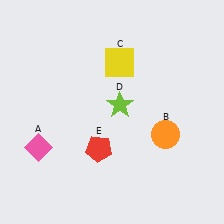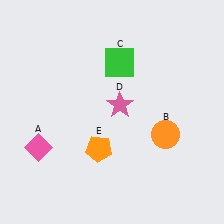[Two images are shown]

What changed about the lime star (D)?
In Image 1, D is lime. In Image 2, it changed to pink.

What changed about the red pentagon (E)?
In Image 1, E is red. In Image 2, it changed to orange.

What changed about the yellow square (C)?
In Image 1, C is yellow. In Image 2, it changed to green.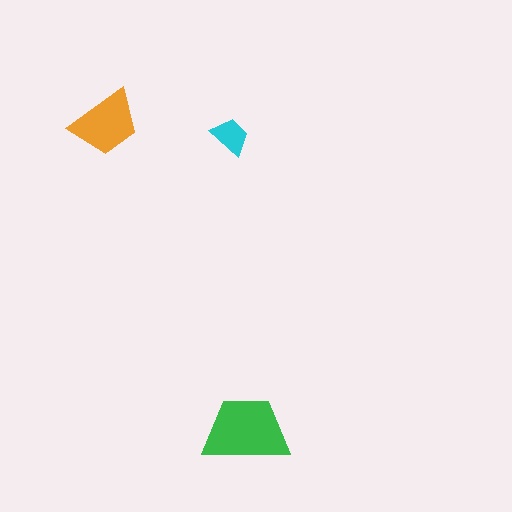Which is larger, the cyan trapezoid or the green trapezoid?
The green one.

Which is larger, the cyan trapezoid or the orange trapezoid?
The orange one.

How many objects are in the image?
There are 3 objects in the image.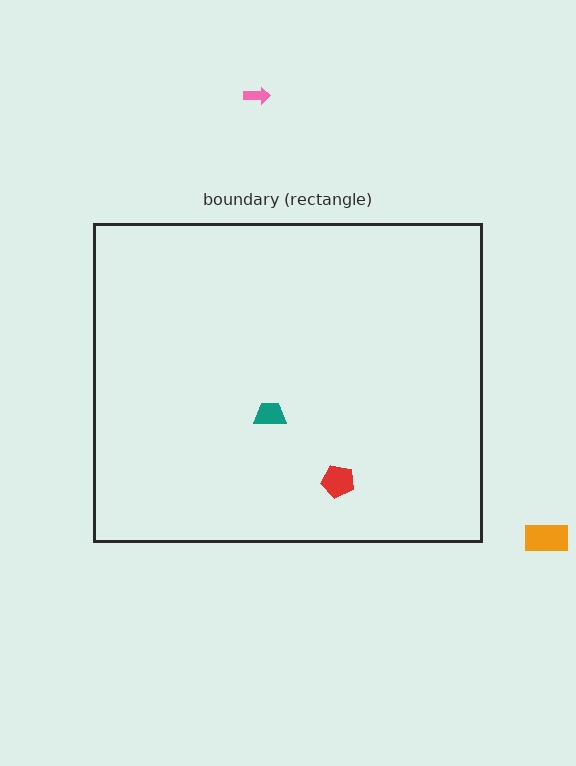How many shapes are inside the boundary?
2 inside, 2 outside.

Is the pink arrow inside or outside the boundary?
Outside.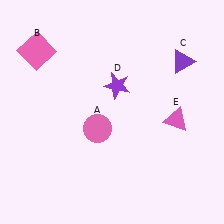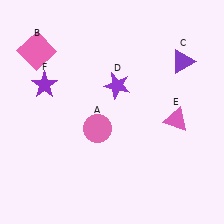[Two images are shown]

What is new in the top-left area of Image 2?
A purple star (F) was added in the top-left area of Image 2.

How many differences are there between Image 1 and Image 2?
There is 1 difference between the two images.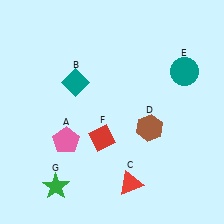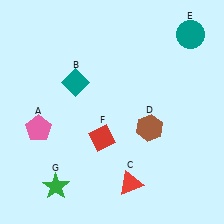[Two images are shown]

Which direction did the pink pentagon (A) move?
The pink pentagon (A) moved left.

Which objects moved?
The objects that moved are: the pink pentagon (A), the teal circle (E).